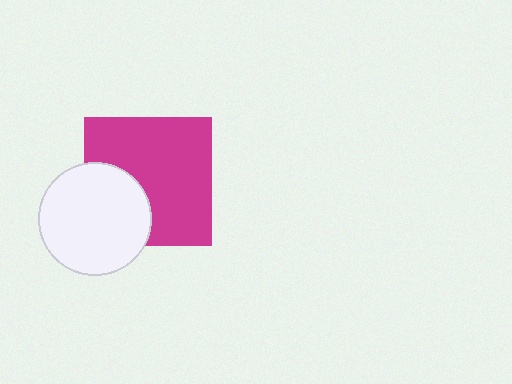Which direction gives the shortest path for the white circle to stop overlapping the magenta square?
Moving left gives the shortest separation.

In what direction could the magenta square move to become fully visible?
The magenta square could move right. That would shift it out from behind the white circle entirely.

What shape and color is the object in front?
The object in front is a white circle.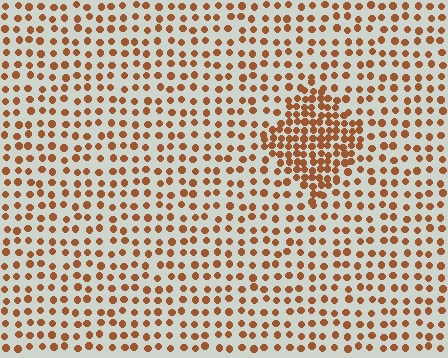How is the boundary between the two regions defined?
The boundary is defined by a change in element density (approximately 2.2x ratio). All elements are the same color, size, and shape.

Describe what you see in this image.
The image contains small brown elements arranged at two different densities. A diamond-shaped region is visible where the elements are more densely packed than the surrounding area.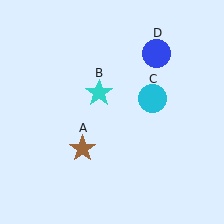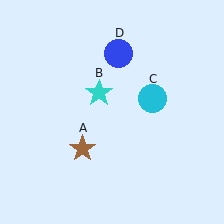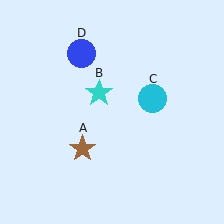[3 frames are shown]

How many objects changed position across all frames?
1 object changed position: blue circle (object D).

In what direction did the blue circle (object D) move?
The blue circle (object D) moved left.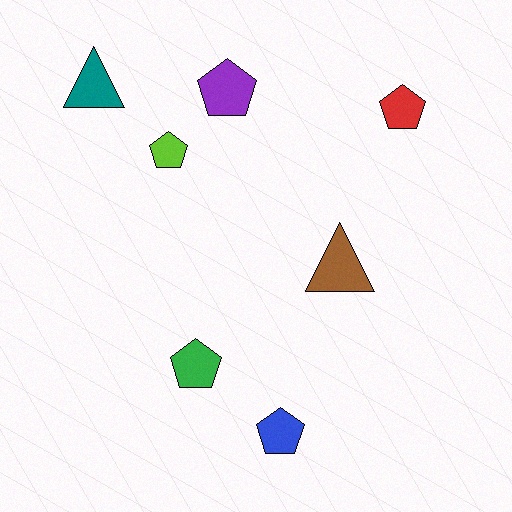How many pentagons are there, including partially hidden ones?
There are 5 pentagons.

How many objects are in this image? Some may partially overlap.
There are 7 objects.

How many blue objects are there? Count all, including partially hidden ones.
There is 1 blue object.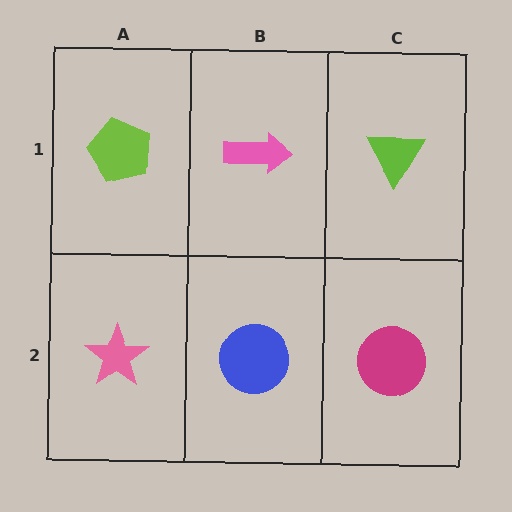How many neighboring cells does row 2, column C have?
2.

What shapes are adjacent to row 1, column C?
A magenta circle (row 2, column C), a pink arrow (row 1, column B).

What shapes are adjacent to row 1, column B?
A blue circle (row 2, column B), a lime pentagon (row 1, column A), a lime triangle (row 1, column C).